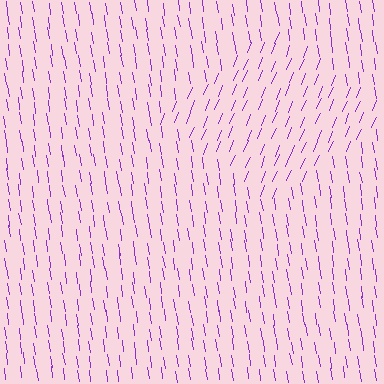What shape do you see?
I see a diamond.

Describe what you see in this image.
The image is filled with small purple line segments. A diamond region in the image has lines oriented differently from the surrounding lines, creating a visible texture boundary.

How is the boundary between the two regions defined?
The boundary is defined purely by a change in line orientation (approximately 31 degrees difference). All lines are the same color and thickness.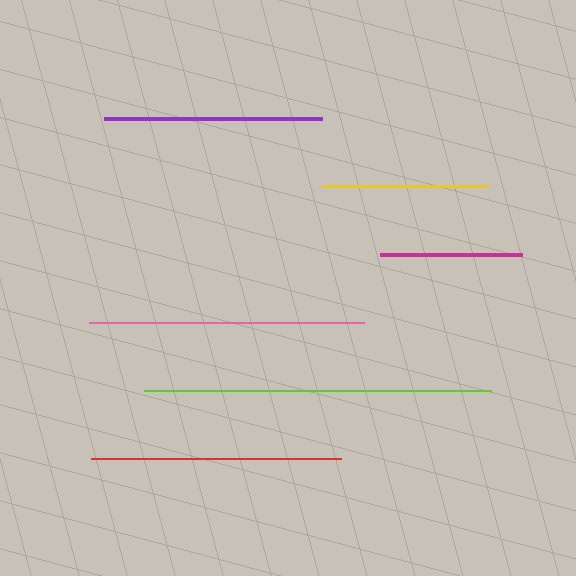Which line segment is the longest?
The lime line is the longest at approximately 347 pixels.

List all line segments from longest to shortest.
From longest to shortest: lime, pink, red, purple, yellow, magenta.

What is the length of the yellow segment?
The yellow segment is approximately 165 pixels long.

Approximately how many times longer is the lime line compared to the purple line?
The lime line is approximately 1.6 times the length of the purple line.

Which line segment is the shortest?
The magenta line is the shortest at approximately 142 pixels.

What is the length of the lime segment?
The lime segment is approximately 347 pixels long.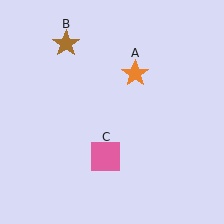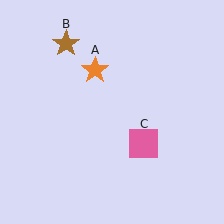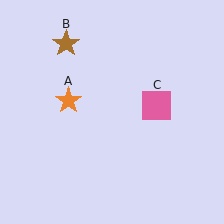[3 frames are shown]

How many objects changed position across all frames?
2 objects changed position: orange star (object A), pink square (object C).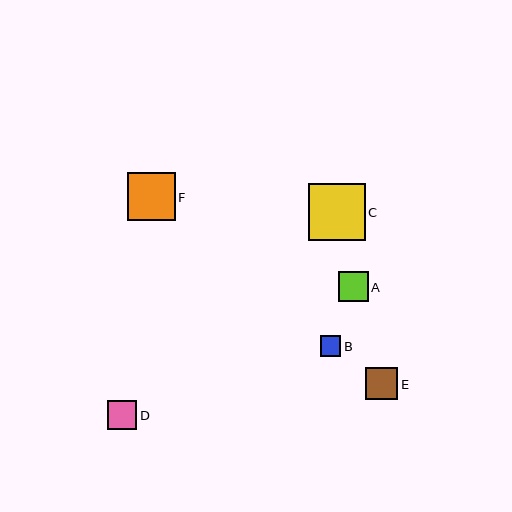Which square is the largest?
Square C is the largest with a size of approximately 57 pixels.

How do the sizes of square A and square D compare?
Square A and square D are approximately the same size.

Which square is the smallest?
Square B is the smallest with a size of approximately 20 pixels.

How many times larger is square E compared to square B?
Square E is approximately 1.6 times the size of square B.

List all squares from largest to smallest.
From largest to smallest: C, F, E, A, D, B.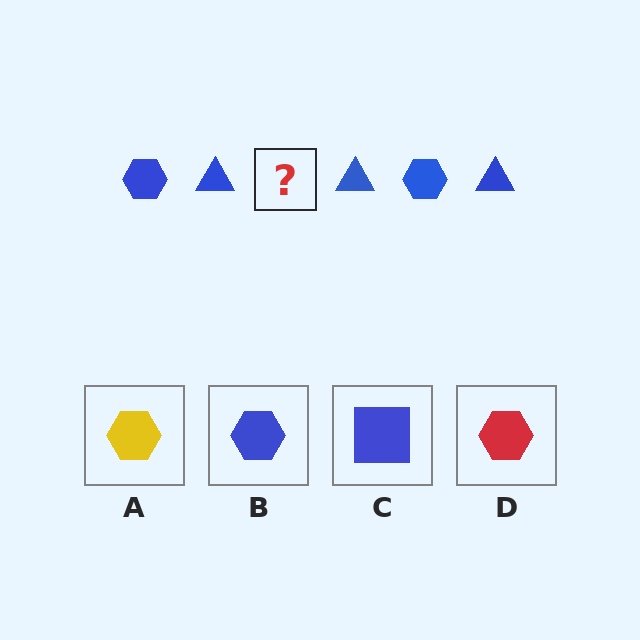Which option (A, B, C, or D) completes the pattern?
B.